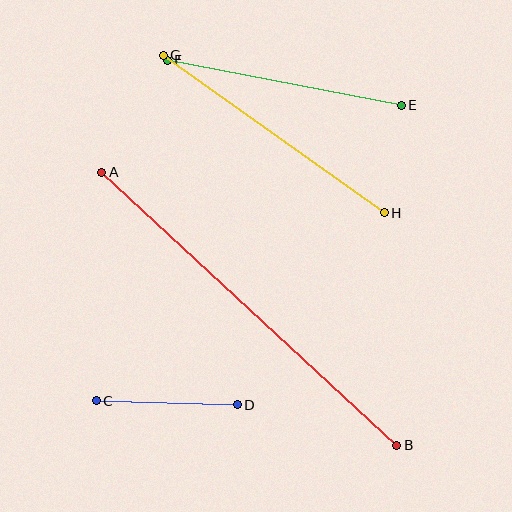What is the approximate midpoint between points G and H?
The midpoint is at approximately (274, 134) pixels.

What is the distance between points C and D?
The distance is approximately 141 pixels.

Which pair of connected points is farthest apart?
Points A and B are farthest apart.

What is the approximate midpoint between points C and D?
The midpoint is at approximately (167, 403) pixels.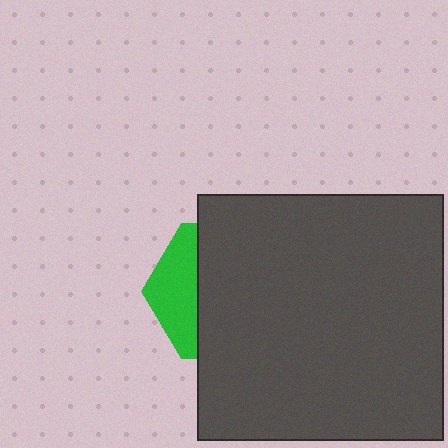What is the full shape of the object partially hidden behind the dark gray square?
The partially hidden object is a green hexagon.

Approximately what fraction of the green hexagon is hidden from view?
Roughly 69% of the green hexagon is hidden behind the dark gray square.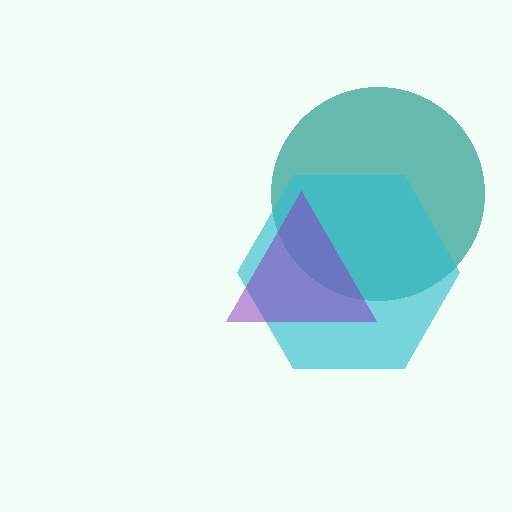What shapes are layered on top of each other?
The layered shapes are: a teal circle, a cyan hexagon, a purple triangle.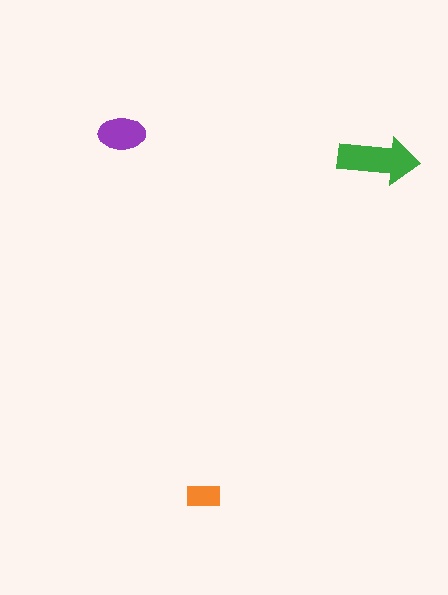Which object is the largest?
The green arrow.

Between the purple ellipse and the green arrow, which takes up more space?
The green arrow.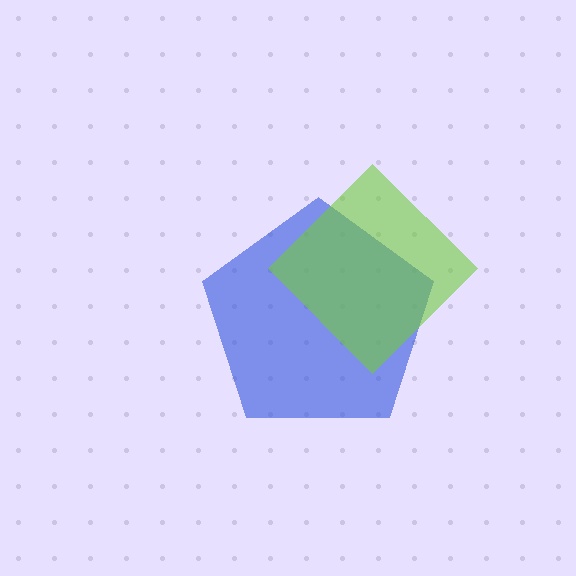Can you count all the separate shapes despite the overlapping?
Yes, there are 2 separate shapes.